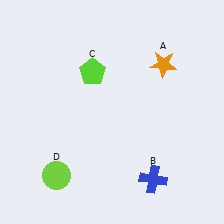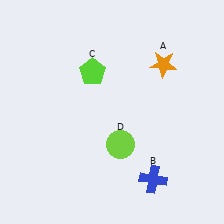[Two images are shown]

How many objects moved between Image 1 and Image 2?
1 object moved between the two images.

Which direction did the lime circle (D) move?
The lime circle (D) moved right.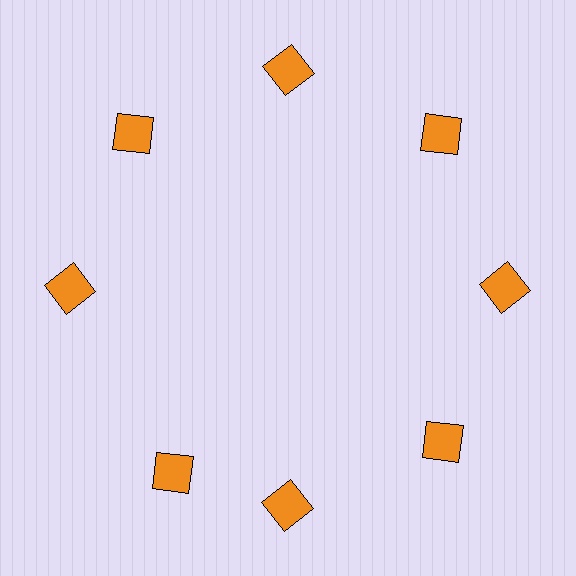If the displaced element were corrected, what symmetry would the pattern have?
It would have 8-fold rotational symmetry — the pattern would map onto itself every 45 degrees.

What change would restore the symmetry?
The symmetry would be restored by rotating it back into even spacing with its neighbors so that all 8 squares sit at equal angles and equal distance from the center.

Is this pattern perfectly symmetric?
No. The 8 orange squares are arranged in a ring, but one element near the 8 o'clock position is rotated out of alignment along the ring, breaking the 8-fold rotational symmetry.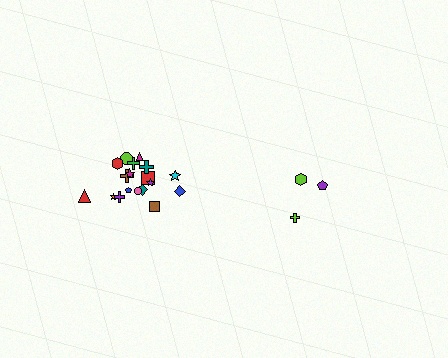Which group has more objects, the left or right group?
The left group.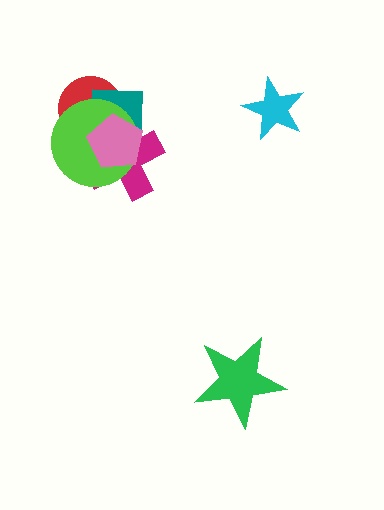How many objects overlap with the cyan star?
0 objects overlap with the cyan star.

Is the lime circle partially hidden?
Yes, it is partially covered by another shape.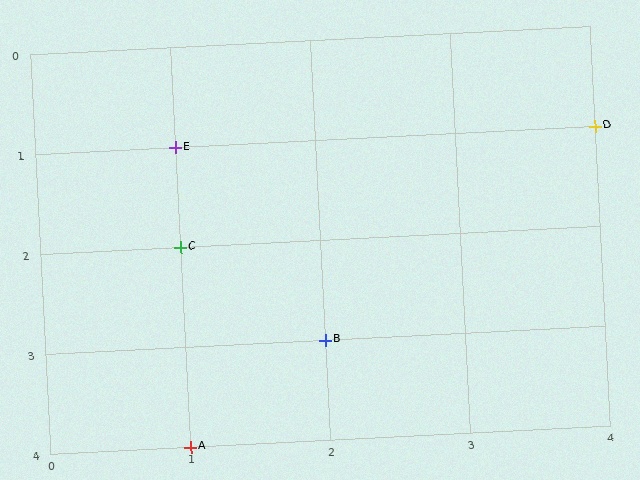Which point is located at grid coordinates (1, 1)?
Point E is at (1, 1).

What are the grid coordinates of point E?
Point E is at grid coordinates (1, 1).